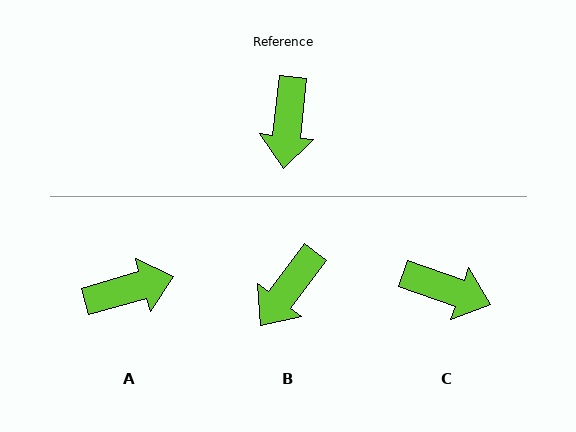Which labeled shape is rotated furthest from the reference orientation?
A, about 112 degrees away.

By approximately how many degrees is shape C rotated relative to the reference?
Approximately 77 degrees counter-clockwise.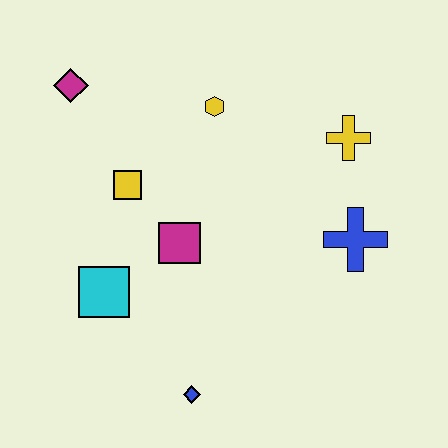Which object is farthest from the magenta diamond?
The blue diamond is farthest from the magenta diamond.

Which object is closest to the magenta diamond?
The yellow square is closest to the magenta diamond.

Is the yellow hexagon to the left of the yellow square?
No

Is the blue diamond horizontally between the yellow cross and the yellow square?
Yes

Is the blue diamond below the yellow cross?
Yes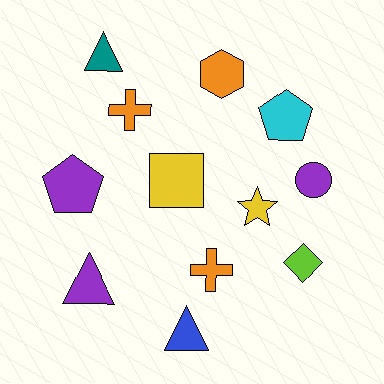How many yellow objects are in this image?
There are 2 yellow objects.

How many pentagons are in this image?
There are 2 pentagons.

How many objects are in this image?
There are 12 objects.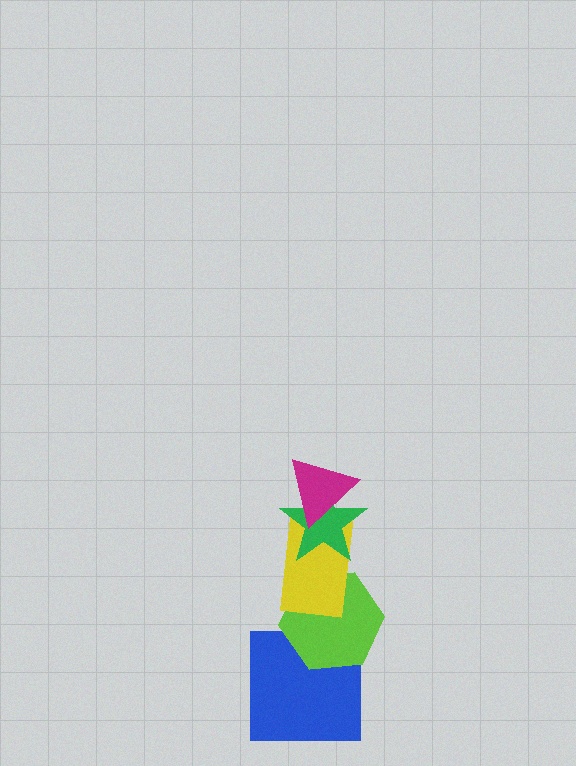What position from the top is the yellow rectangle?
The yellow rectangle is 3rd from the top.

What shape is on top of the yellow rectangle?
The green star is on top of the yellow rectangle.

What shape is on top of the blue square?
The lime hexagon is on top of the blue square.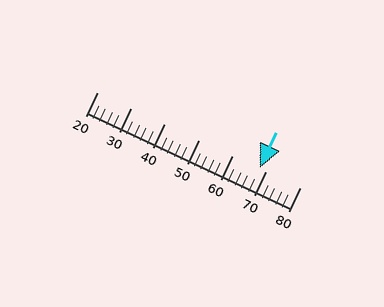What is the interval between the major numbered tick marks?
The major tick marks are spaced 10 units apart.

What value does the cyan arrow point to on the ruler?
The cyan arrow points to approximately 68.